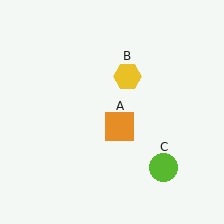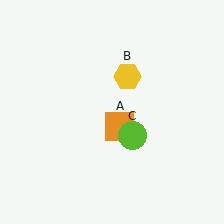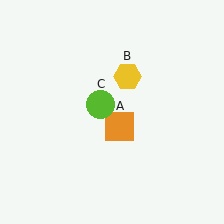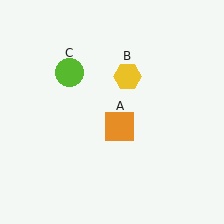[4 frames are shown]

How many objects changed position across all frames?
1 object changed position: lime circle (object C).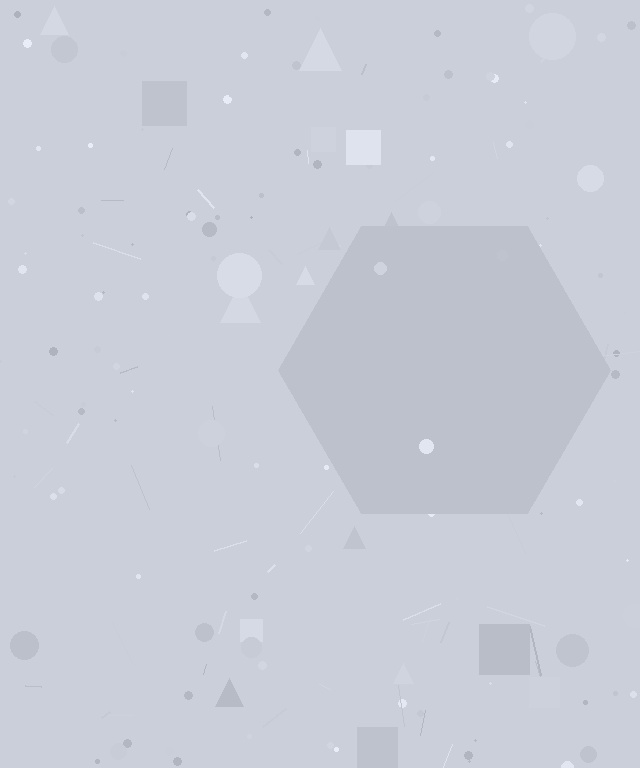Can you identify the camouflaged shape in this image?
The camouflaged shape is a hexagon.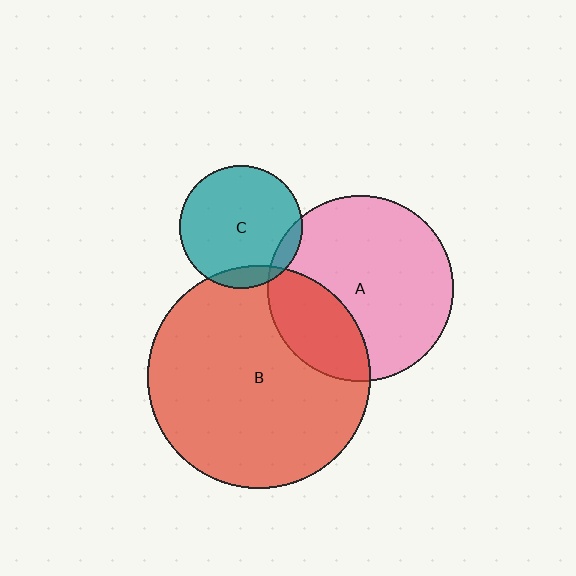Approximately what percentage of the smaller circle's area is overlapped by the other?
Approximately 10%.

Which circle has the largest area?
Circle B (red).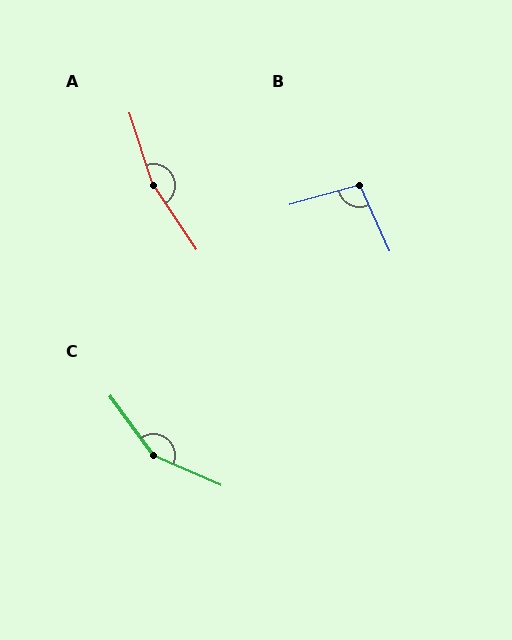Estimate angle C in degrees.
Approximately 150 degrees.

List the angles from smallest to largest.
B (99°), C (150°), A (164°).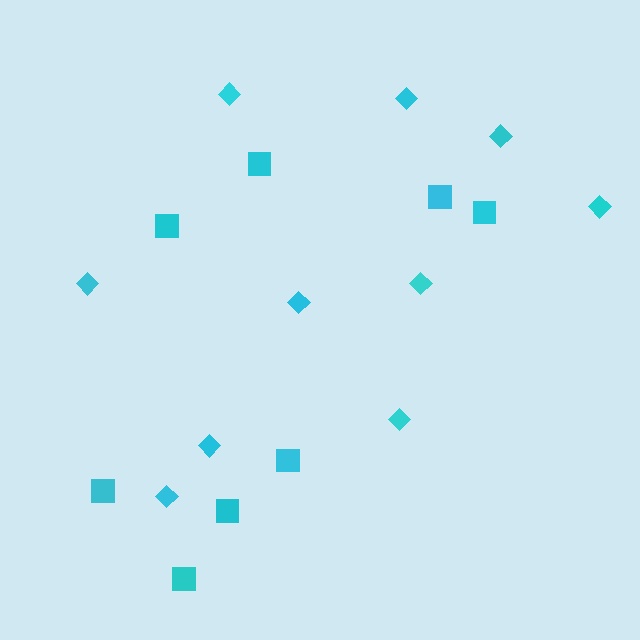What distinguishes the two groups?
There are 2 groups: one group of diamonds (10) and one group of squares (8).